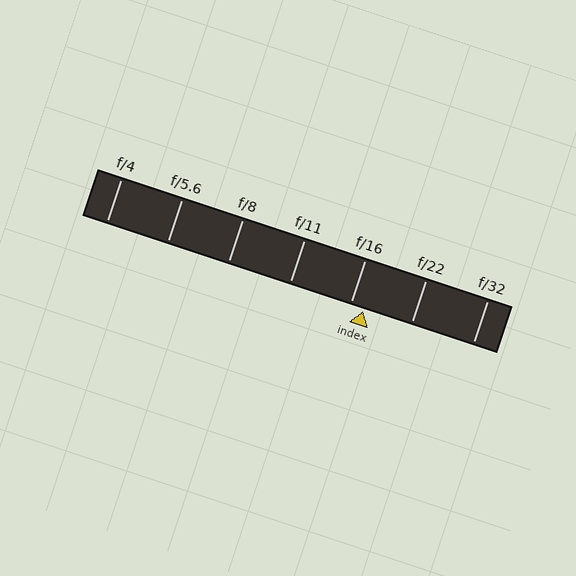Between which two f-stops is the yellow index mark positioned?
The index mark is between f/16 and f/22.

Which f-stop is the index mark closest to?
The index mark is closest to f/16.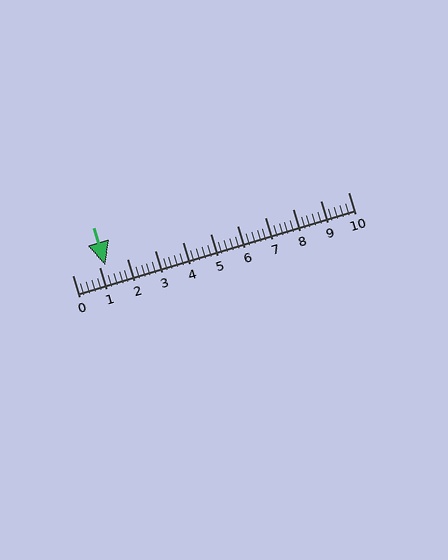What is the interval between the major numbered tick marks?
The major tick marks are spaced 1 units apart.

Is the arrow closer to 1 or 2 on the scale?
The arrow is closer to 1.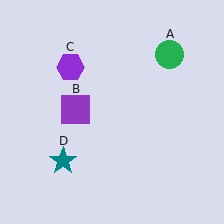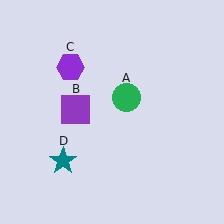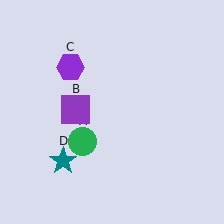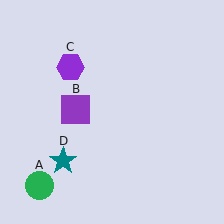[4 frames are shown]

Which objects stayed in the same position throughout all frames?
Purple square (object B) and purple hexagon (object C) and teal star (object D) remained stationary.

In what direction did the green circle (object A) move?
The green circle (object A) moved down and to the left.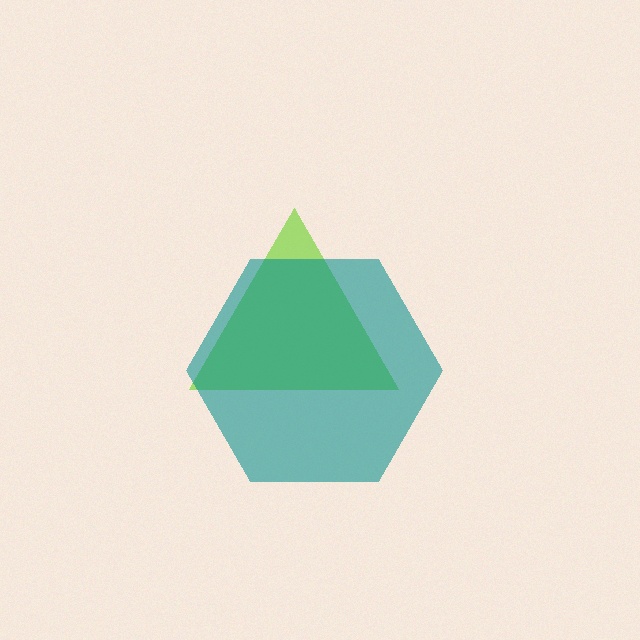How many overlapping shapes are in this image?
There are 2 overlapping shapes in the image.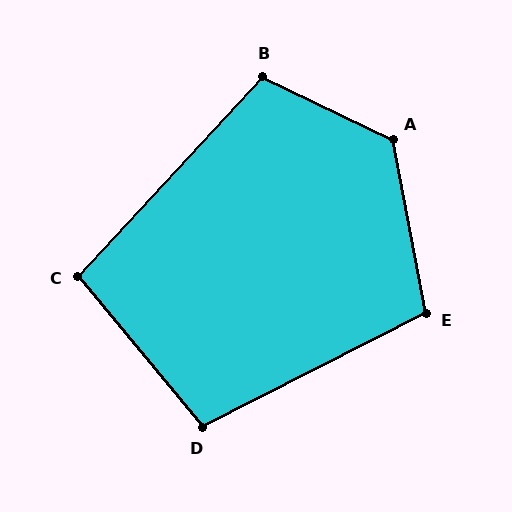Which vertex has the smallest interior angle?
C, at approximately 98 degrees.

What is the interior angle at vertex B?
Approximately 107 degrees (obtuse).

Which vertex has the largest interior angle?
A, at approximately 127 degrees.